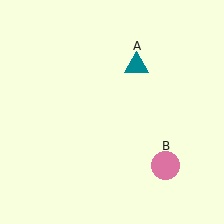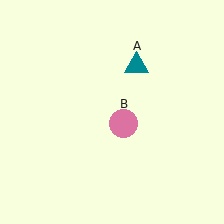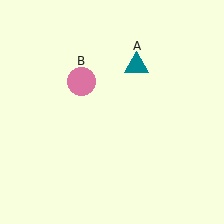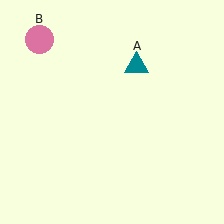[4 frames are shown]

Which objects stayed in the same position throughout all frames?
Teal triangle (object A) remained stationary.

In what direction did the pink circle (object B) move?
The pink circle (object B) moved up and to the left.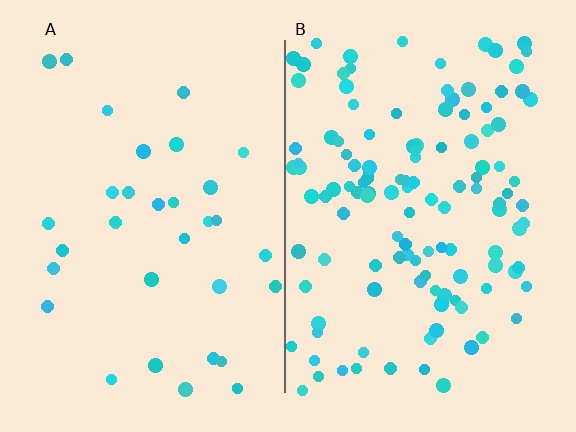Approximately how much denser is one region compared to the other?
Approximately 3.9× — region B over region A.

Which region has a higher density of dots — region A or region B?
B (the right).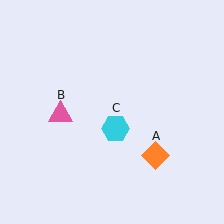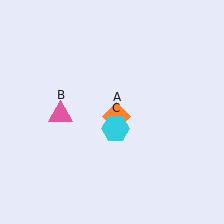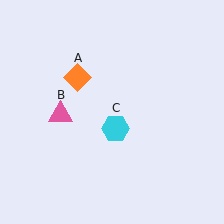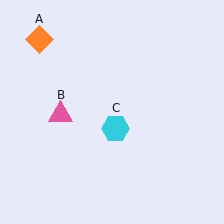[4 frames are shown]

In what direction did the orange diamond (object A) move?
The orange diamond (object A) moved up and to the left.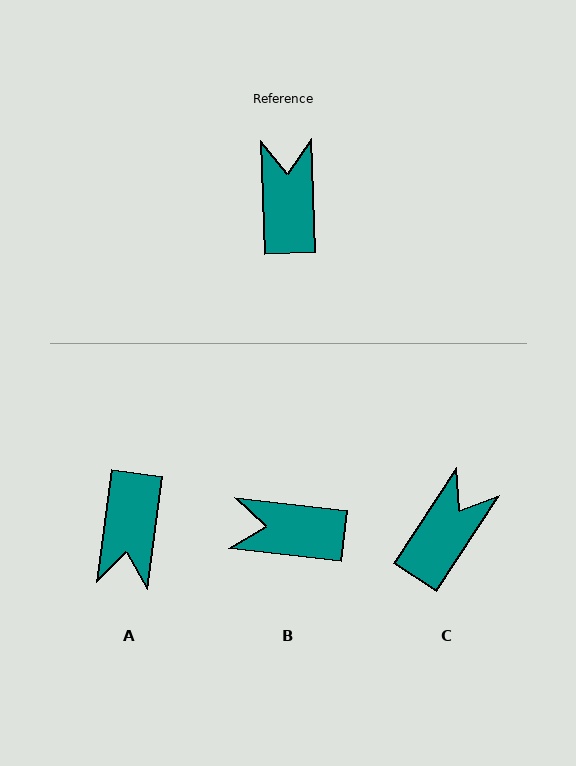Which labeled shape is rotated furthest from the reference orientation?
A, about 171 degrees away.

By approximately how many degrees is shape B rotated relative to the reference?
Approximately 82 degrees counter-clockwise.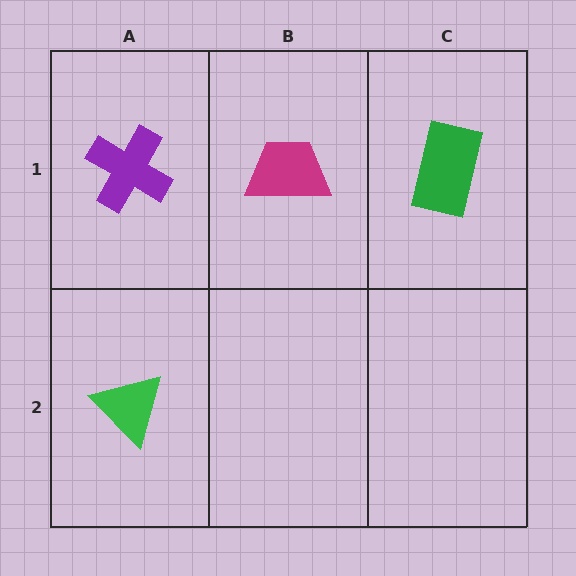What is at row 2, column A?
A green triangle.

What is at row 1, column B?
A magenta trapezoid.